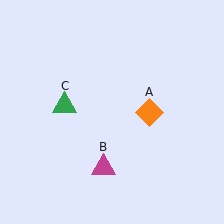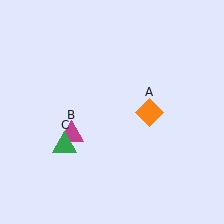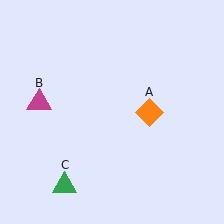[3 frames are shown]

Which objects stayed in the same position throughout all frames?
Orange diamond (object A) remained stationary.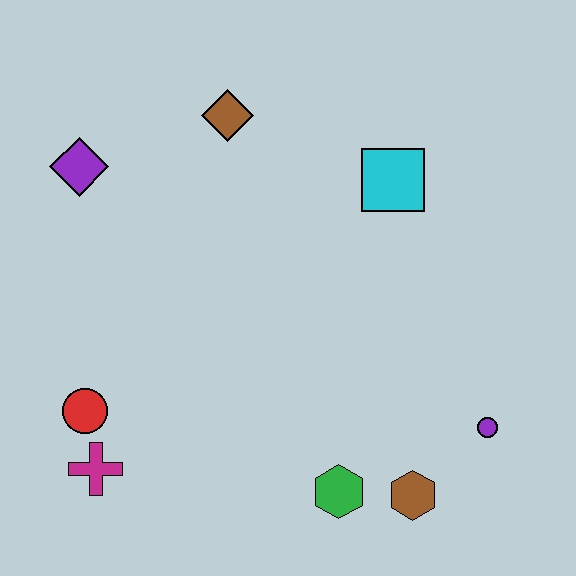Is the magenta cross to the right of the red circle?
Yes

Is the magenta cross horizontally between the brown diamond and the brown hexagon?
No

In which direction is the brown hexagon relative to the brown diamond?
The brown hexagon is below the brown diamond.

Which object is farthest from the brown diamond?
The brown hexagon is farthest from the brown diamond.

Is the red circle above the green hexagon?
Yes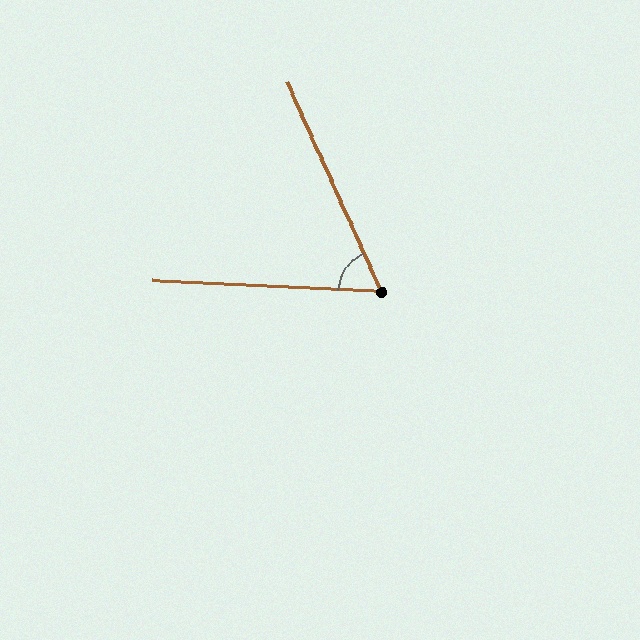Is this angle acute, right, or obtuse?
It is acute.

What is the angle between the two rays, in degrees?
Approximately 63 degrees.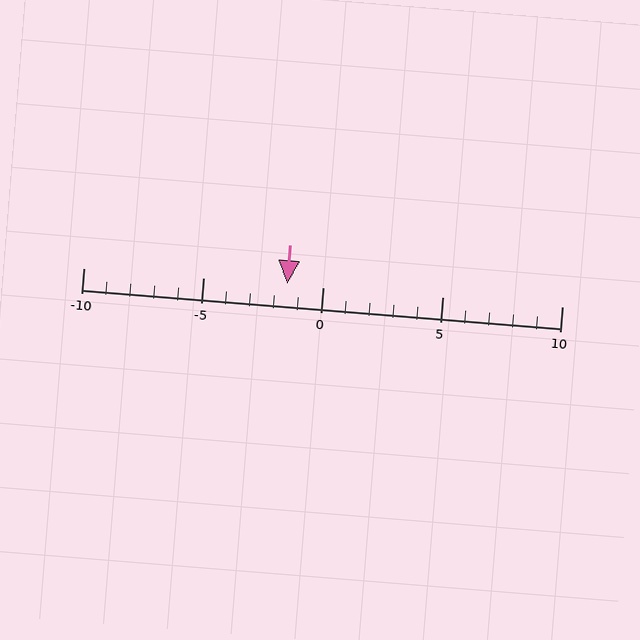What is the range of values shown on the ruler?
The ruler shows values from -10 to 10.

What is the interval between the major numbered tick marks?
The major tick marks are spaced 5 units apart.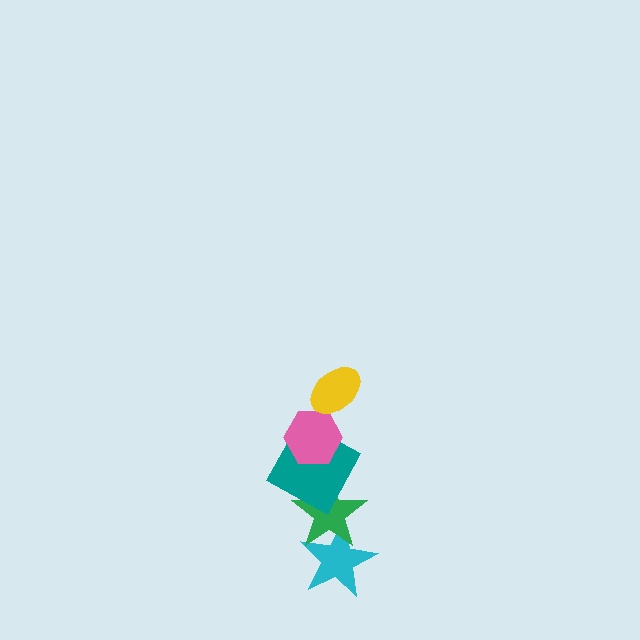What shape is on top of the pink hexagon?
The yellow ellipse is on top of the pink hexagon.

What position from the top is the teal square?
The teal square is 3rd from the top.